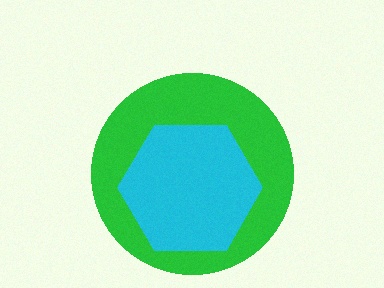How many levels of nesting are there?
2.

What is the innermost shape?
The cyan hexagon.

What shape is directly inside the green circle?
The cyan hexagon.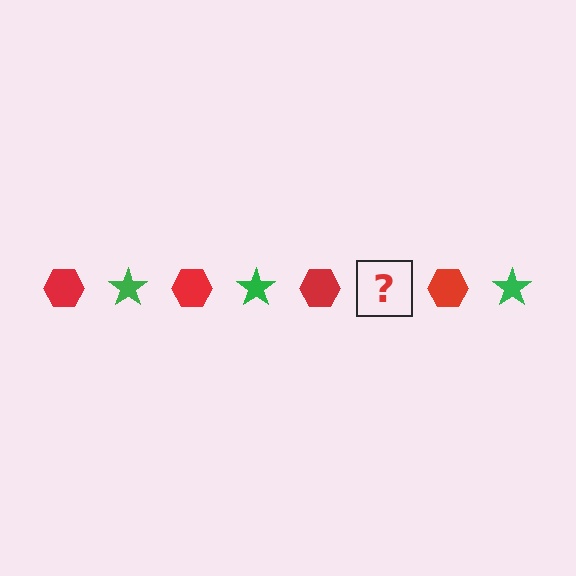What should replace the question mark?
The question mark should be replaced with a green star.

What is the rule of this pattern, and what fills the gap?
The rule is that the pattern alternates between red hexagon and green star. The gap should be filled with a green star.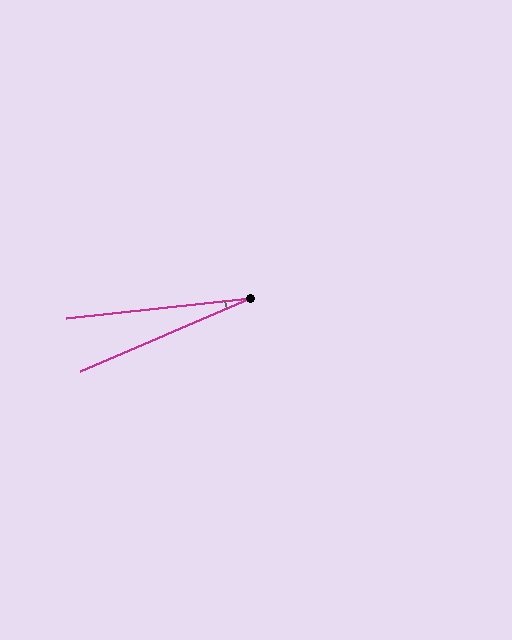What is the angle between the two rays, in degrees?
Approximately 17 degrees.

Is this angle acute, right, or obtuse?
It is acute.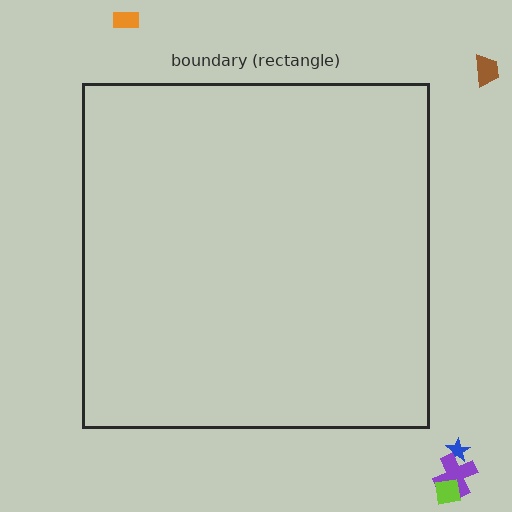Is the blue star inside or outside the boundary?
Outside.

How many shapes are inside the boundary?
0 inside, 5 outside.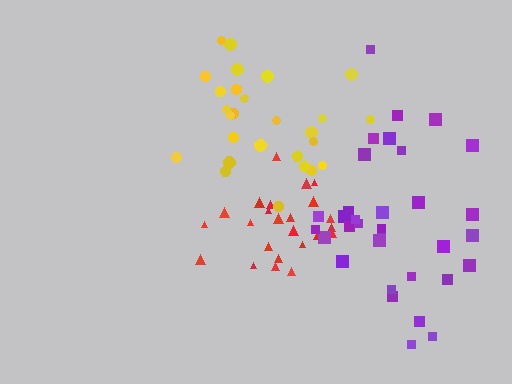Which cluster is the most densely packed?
Red.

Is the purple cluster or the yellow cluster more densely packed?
Yellow.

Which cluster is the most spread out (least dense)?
Purple.